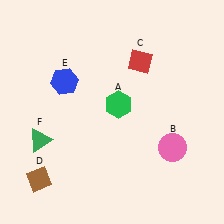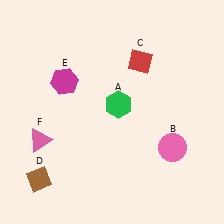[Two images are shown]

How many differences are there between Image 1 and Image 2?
There are 2 differences between the two images.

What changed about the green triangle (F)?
In Image 1, F is green. In Image 2, it changed to pink.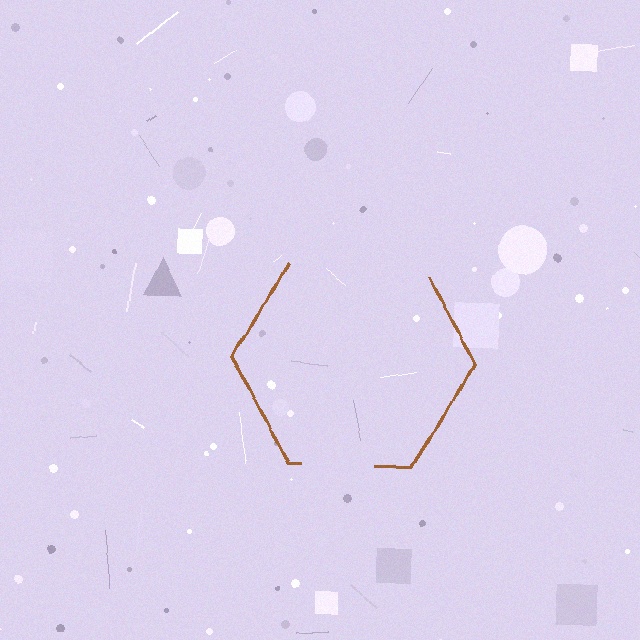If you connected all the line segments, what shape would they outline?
They would outline a hexagon.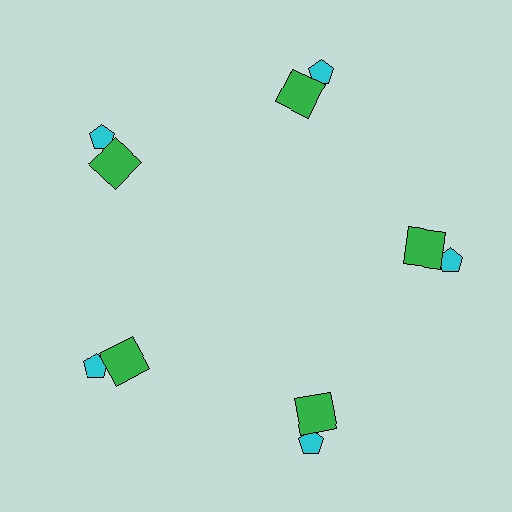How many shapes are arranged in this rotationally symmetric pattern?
There are 10 shapes, arranged in 5 groups of 2.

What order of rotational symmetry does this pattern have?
This pattern has 5-fold rotational symmetry.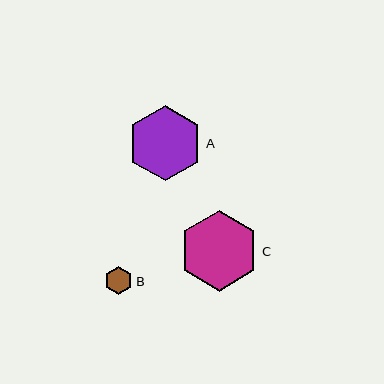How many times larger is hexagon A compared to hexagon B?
Hexagon A is approximately 2.7 times the size of hexagon B.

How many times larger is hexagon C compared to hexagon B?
Hexagon C is approximately 2.8 times the size of hexagon B.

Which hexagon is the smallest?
Hexagon B is the smallest with a size of approximately 28 pixels.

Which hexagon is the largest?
Hexagon C is the largest with a size of approximately 80 pixels.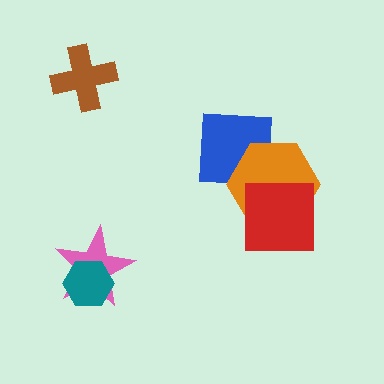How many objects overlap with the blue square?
1 object overlaps with the blue square.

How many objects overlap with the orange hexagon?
2 objects overlap with the orange hexagon.